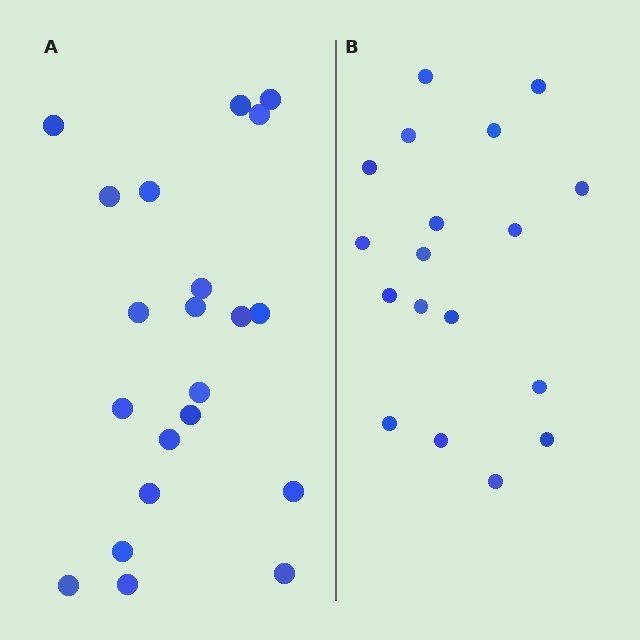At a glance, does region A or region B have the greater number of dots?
Region A (the left region) has more dots.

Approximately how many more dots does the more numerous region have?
Region A has just a few more — roughly 2 or 3 more dots than region B.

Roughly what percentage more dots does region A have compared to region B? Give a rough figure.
About 15% more.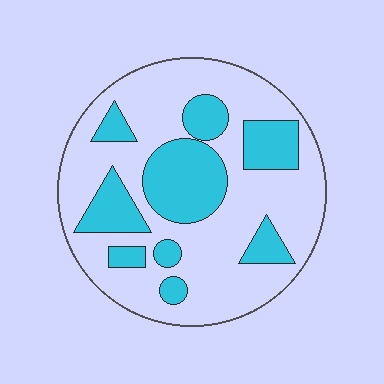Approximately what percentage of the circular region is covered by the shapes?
Approximately 30%.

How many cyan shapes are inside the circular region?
9.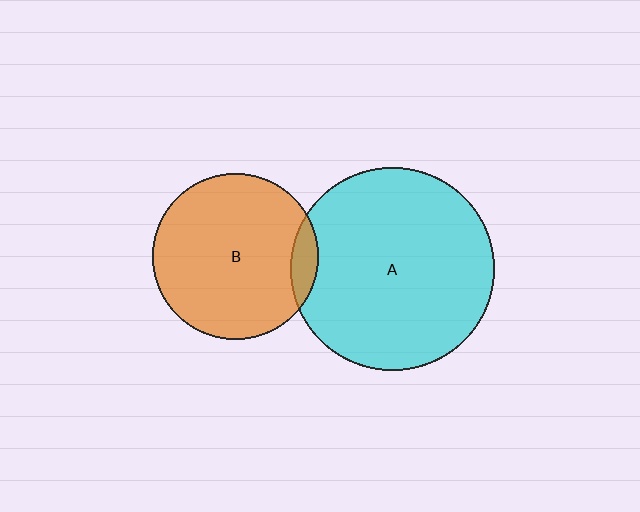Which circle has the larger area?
Circle A (cyan).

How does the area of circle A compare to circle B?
Approximately 1.5 times.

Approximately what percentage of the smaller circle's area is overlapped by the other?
Approximately 10%.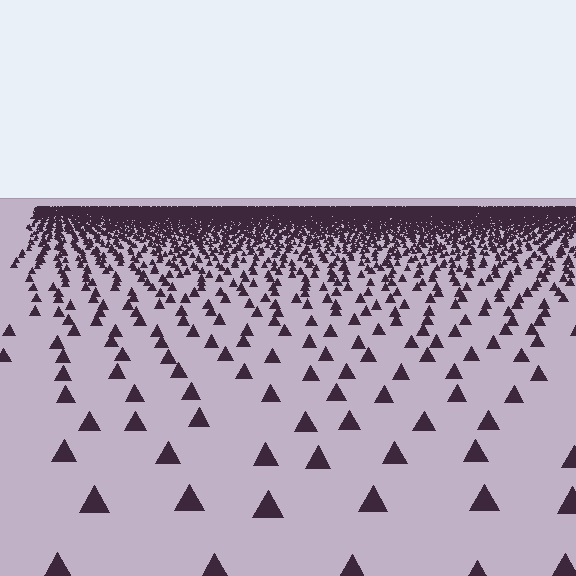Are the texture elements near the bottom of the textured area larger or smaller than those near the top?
Larger. Near the bottom, elements are closer to the viewer and appear at a bigger on-screen size.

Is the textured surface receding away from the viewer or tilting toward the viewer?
The surface is receding away from the viewer. Texture elements get smaller and denser toward the top.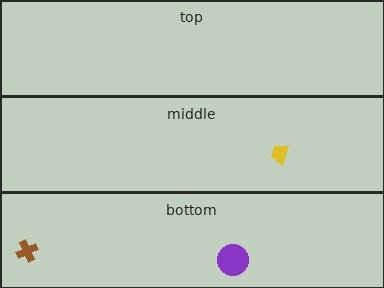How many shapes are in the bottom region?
2.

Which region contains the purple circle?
The bottom region.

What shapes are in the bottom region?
The brown cross, the purple circle.